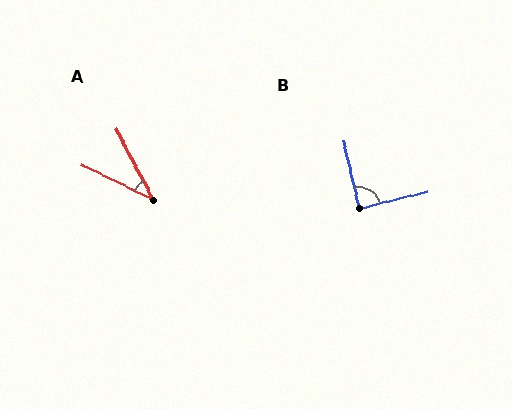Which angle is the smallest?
A, at approximately 35 degrees.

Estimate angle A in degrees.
Approximately 35 degrees.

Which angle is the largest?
B, at approximately 89 degrees.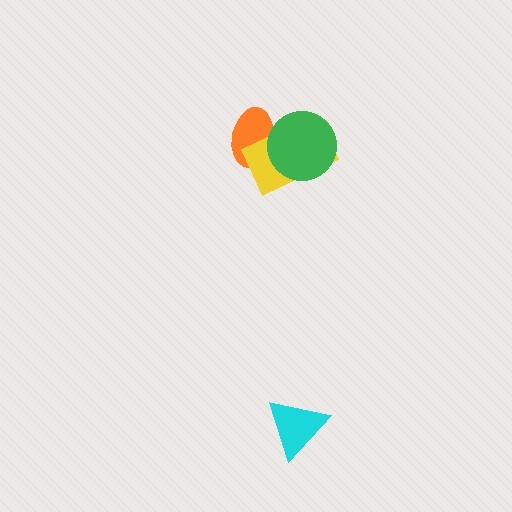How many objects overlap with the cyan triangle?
0 objects overlap with the cyan triangle.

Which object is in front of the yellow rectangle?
The green circle is in front of the yellow rectangle.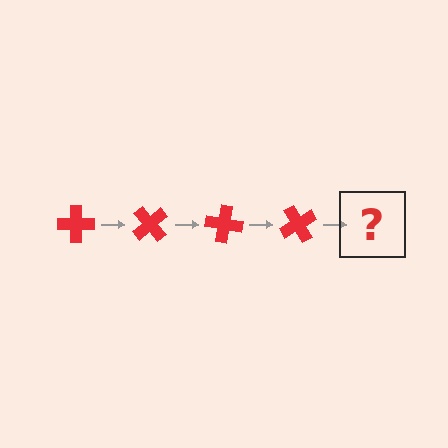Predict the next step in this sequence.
The next step is a red cross rotated 200 degrees.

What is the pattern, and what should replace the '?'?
The pattern is that the cross rotates 50 degrees each step. The '?' should be a red cross rotated 200 degrees.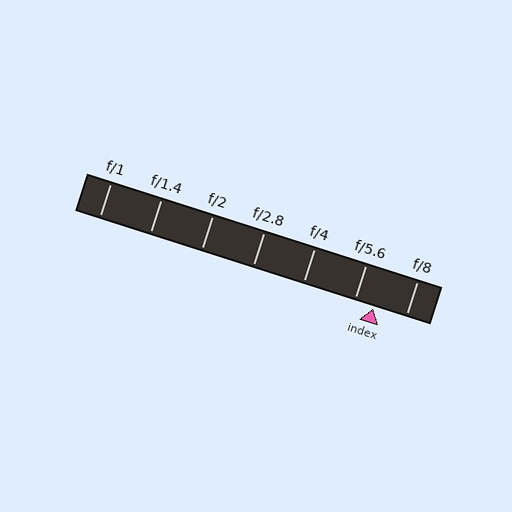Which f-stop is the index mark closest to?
The index mark is closest to f/5.6.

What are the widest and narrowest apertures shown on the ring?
The widest aperture shown is f/1 and the narrowest is f/8.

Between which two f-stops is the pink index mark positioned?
The index mark is between f/5.6 and f/8.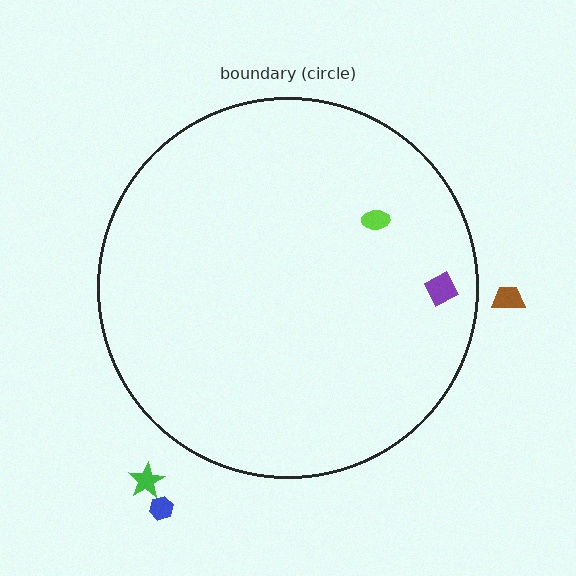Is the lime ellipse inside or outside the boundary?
Inside.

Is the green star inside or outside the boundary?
Outside.